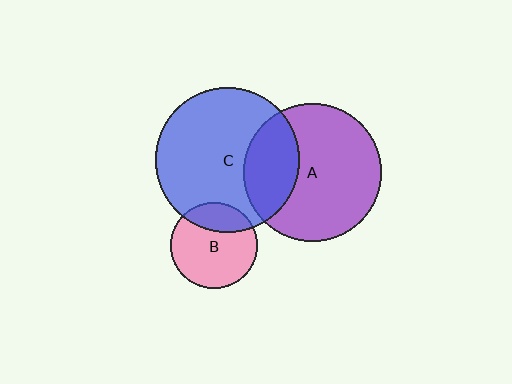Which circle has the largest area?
Circle C (blue).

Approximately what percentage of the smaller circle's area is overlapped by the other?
Approximately 30%.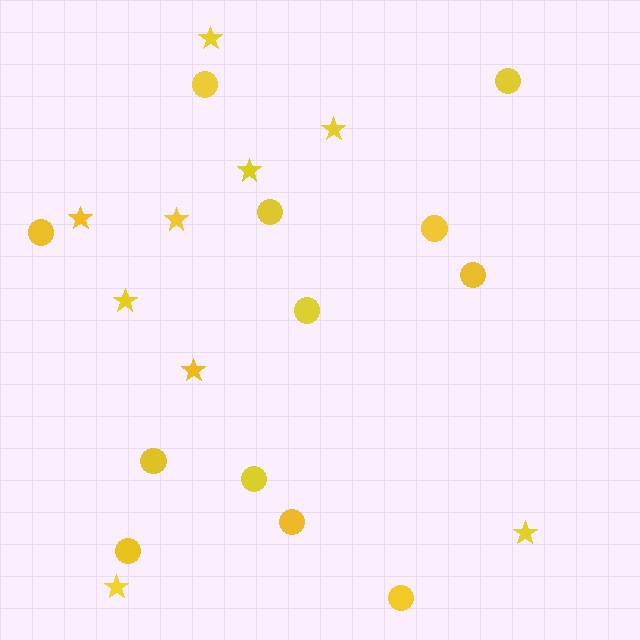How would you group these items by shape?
There are 2 groups: one group of circles (12) and one group of stars (9).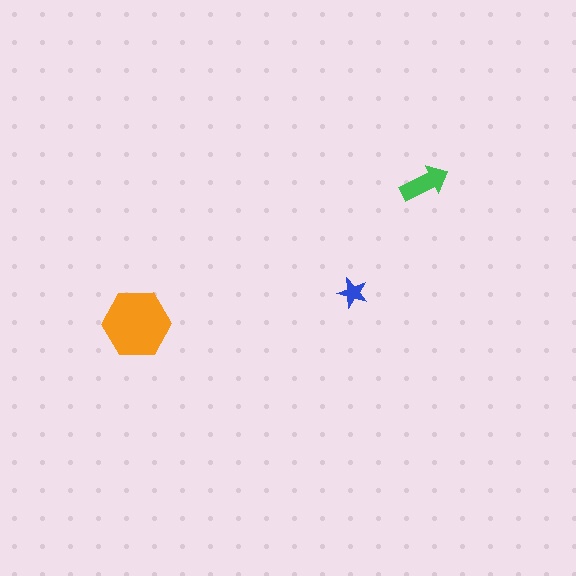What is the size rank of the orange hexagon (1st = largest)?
1st.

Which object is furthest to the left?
The orange hexagon is leftmost.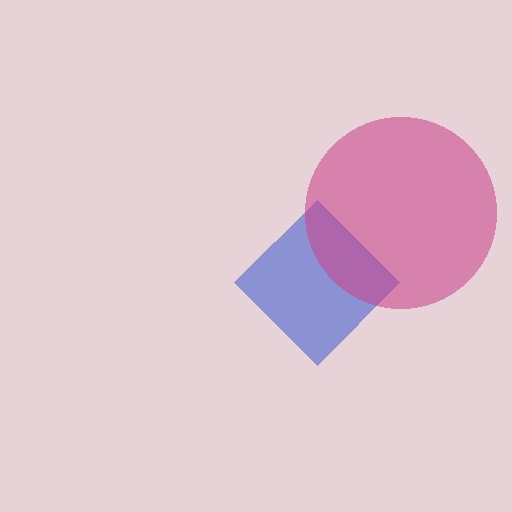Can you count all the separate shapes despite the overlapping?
Yes, there are 2 separate shapes.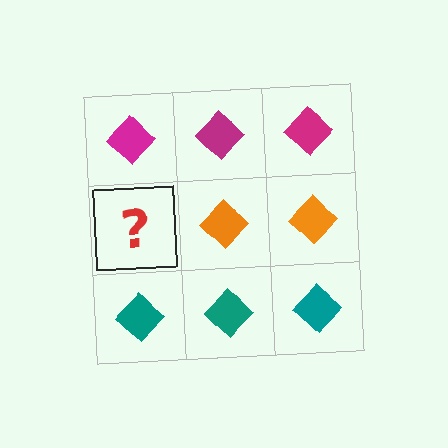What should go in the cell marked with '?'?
The missing cell should contain an orange diamond.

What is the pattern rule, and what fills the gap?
The rule is that each row has a consistent color. The gap should be filled with an orange diamond.